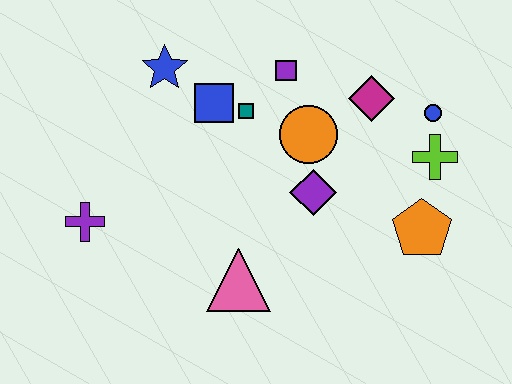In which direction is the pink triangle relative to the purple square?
The pink triangle is below the purple square.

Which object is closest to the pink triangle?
The purple diamond is closest to the pink triangle.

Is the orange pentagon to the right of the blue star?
Yes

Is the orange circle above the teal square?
No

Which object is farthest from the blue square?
The orange pentagon is farthest from the blue square.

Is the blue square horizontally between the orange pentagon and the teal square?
No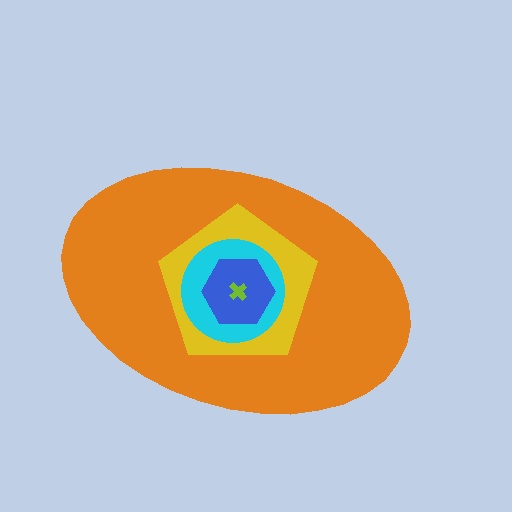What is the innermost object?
The lime cross.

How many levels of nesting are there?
5.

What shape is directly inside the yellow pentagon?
The cyan circle.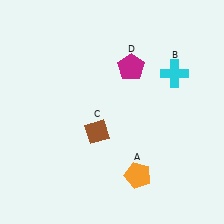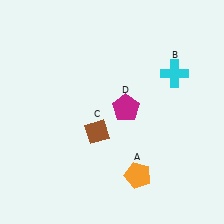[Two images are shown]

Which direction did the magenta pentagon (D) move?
The magenta pentagon (D) moved down.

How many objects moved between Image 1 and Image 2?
1 object moved between the two images.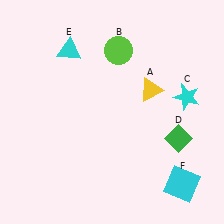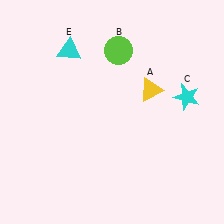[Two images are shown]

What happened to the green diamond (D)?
The green diamond (D) was removed in Image 2. It was in the bottom-right area of Image 1.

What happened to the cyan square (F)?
The cyan square (F) was removed in Image 2. It was in the bottom-right area of Image 1.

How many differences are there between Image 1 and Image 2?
There are 2 differences between the two images.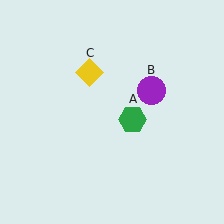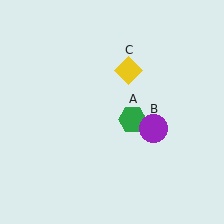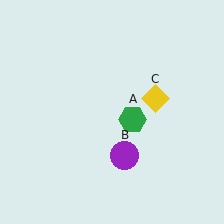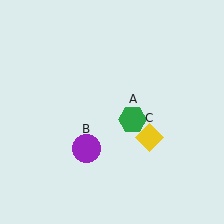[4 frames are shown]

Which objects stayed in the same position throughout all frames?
Green hexagon (object A) remained stationary.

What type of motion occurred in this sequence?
The purple circle (object B), yellow diamond (object C) rotated clockwise around the center of the scene.